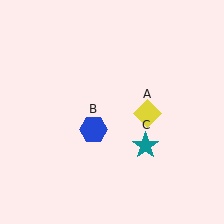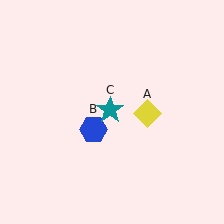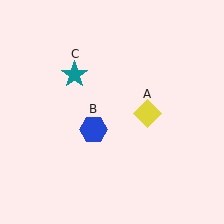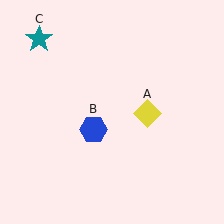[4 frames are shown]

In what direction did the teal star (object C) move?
The teal star (object C) moved up and to the left.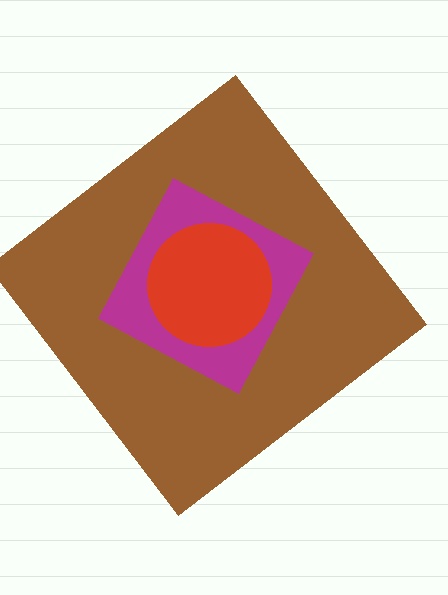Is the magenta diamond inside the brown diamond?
Yes.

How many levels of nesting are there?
3.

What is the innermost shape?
The red circle.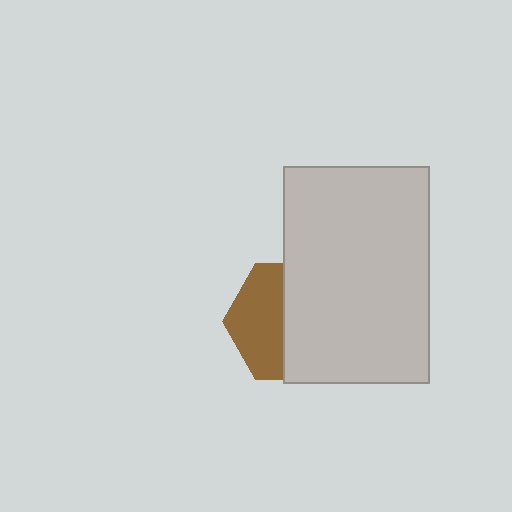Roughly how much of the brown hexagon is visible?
A small part of it is visible (roughly 45%).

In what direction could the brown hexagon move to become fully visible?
The brown hexagon could move left. That would shift it out from behind the light gray rectangle entirely.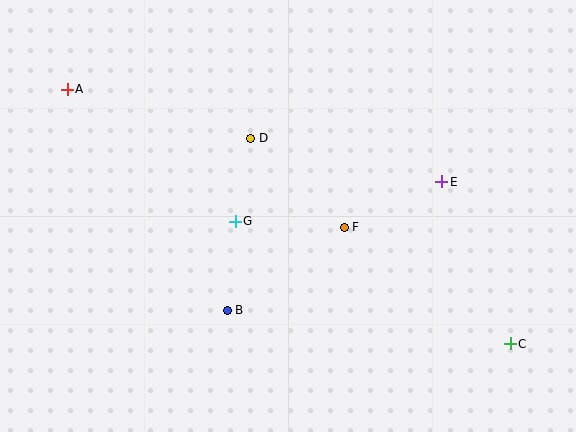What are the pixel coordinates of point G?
Point G is at (235, 221).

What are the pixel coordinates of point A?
Point A is at (67, 89).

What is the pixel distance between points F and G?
The distance between F and G is 109 pixels.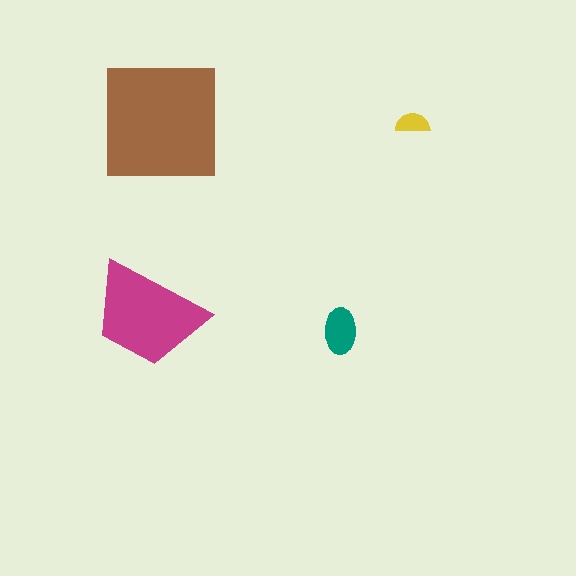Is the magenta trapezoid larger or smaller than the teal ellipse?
Larger.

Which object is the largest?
The brown square.